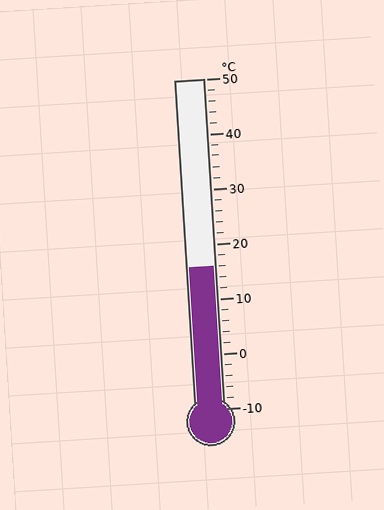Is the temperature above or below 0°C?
The temperature is above 0°C.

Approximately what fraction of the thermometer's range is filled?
The thermometer is filled to approximately 45% of its range.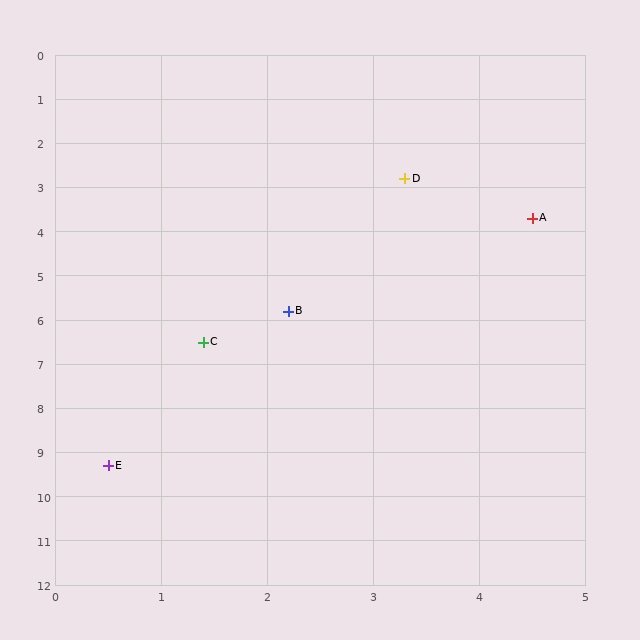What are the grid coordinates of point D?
Point D is at approximately (3.3, 2.8).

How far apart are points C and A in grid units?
Points C and A are about 4.2 grid units apart.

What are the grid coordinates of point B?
Point B is at approximately (2.2, 5.8).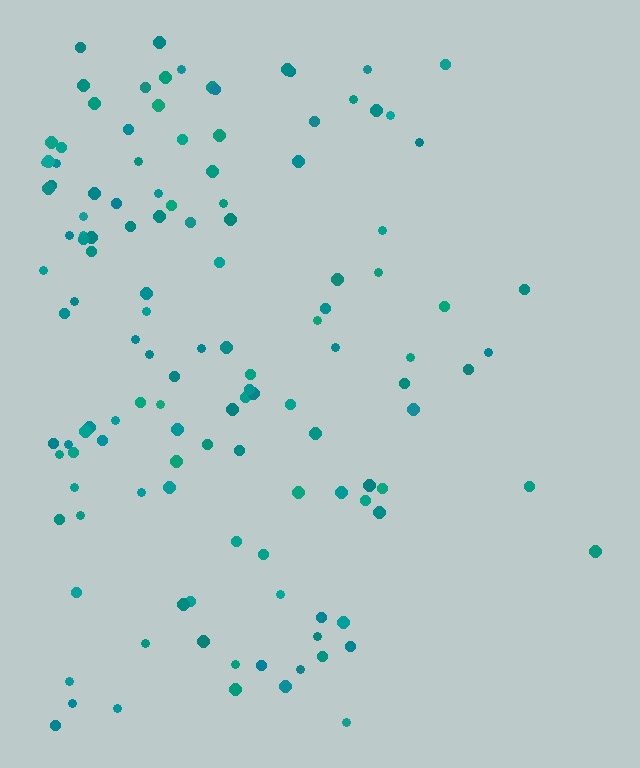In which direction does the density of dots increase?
From right to left, with the left side densest.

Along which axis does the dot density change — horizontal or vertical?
Horizontal.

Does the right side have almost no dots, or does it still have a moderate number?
Still a moderate number, just noticeably fewer than the left.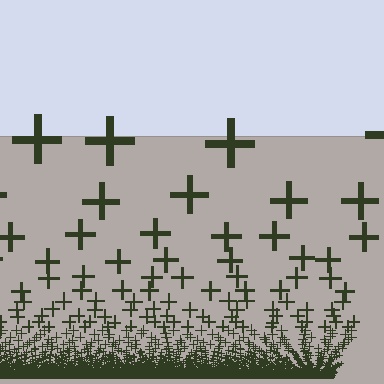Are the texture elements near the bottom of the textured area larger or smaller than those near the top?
Smaller. The gradient is inverted — elements near the bottom are smaller and denser.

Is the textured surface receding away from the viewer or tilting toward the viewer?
The surface appears to tilt toward the viewer. Texture elements get larger and sparser toward the top.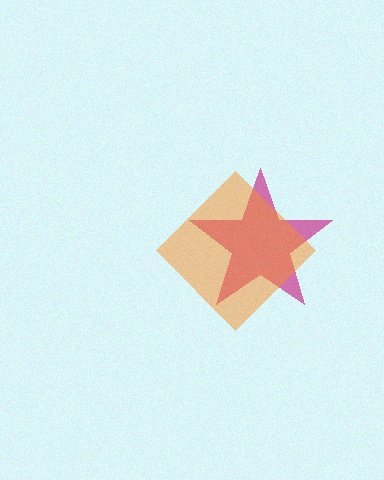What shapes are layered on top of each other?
The layered shapes are: a magenta star, an orange diamond.